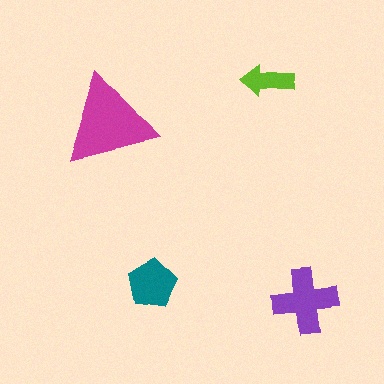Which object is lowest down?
The purple cross is bottommost.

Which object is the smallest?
The lime arrow.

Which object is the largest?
The magenta triangle.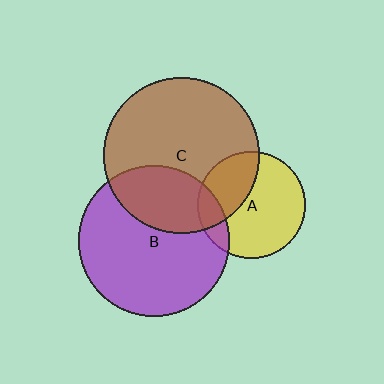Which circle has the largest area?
Circle C (brown).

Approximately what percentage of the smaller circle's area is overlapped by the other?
Approximately 35%.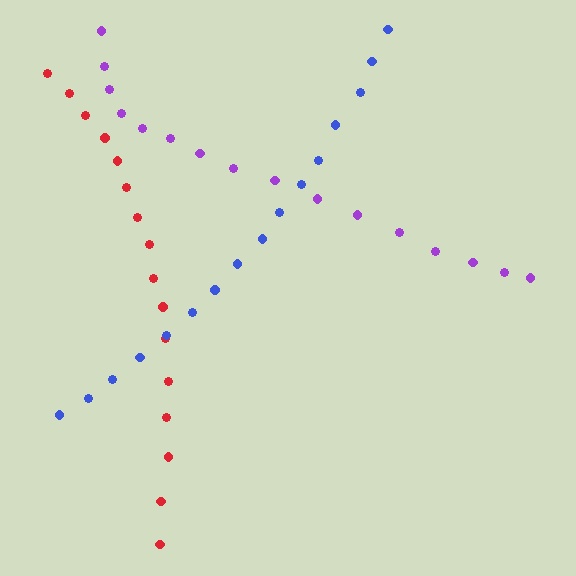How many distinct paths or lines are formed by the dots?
There are 3 distinct paths.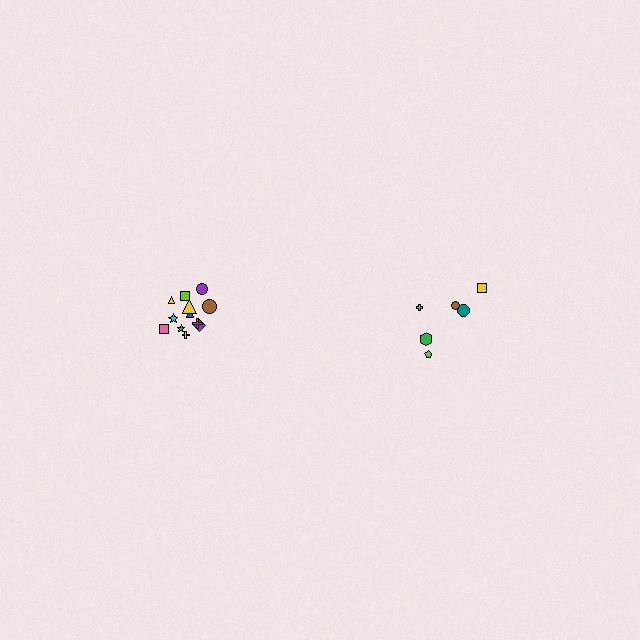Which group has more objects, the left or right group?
The left group.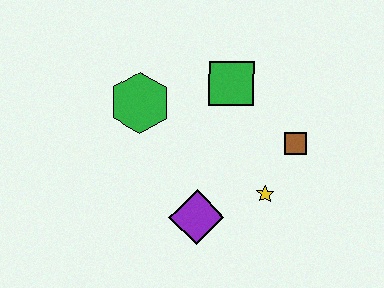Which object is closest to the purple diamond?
The yellow star is closest to the purple diamond.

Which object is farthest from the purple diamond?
The green square is farthest from the purple diamond.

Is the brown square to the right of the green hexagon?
Yes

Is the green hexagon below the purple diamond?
No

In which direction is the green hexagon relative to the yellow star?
The green hexagon is to the left of the yellow star.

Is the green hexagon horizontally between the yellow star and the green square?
No